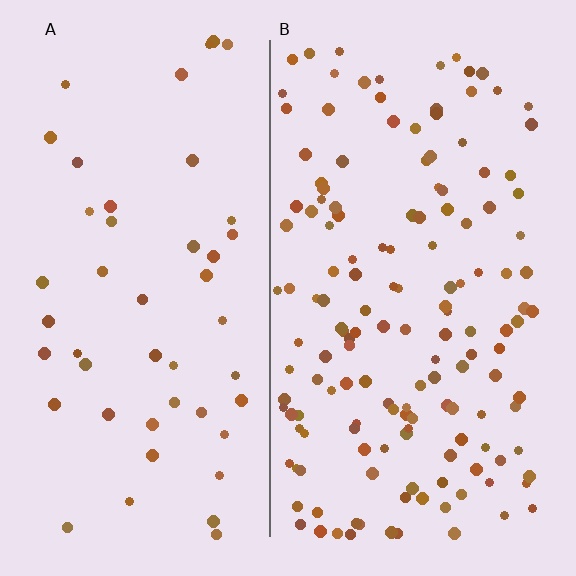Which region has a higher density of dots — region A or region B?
B (the right).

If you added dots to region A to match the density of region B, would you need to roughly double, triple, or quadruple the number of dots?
Approximately triple.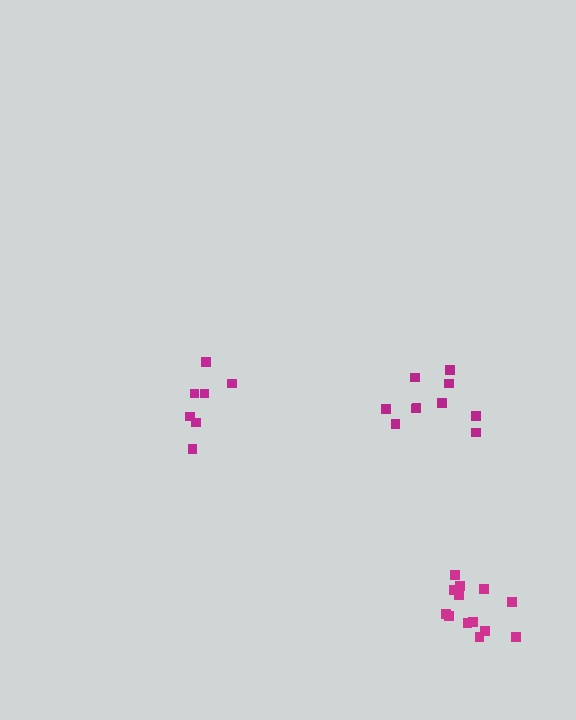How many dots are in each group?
Group 1: 13 dots, Group 2: 7 dots, Group 3: 10 dots (30 total).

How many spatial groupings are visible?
There are 3 spatial groupings.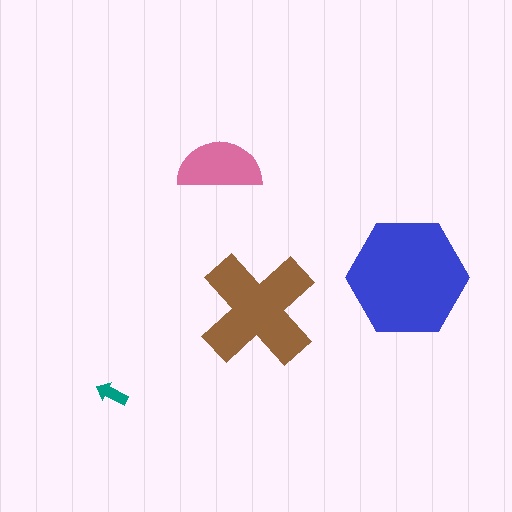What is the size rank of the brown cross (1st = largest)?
2nd.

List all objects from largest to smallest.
The blue hexagon, the brown cross, the pink semicircle, the teal arrow.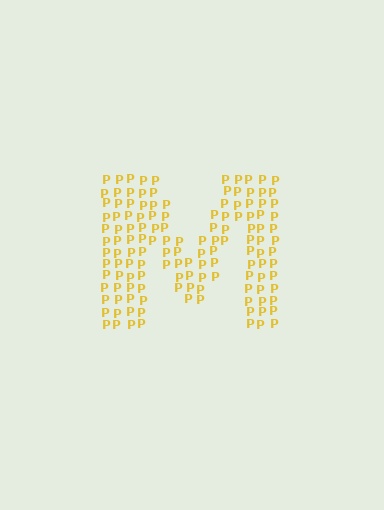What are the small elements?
The small elements are letter P's.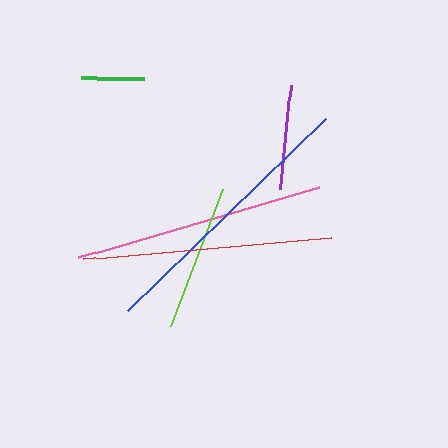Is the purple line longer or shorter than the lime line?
The lime line is longer than the purple line.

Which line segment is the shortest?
The green line is the shortest at approximately 63 pixels.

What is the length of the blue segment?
The blue segment is approximately 275 pixels long.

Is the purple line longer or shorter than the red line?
The red line is longer than the purple line.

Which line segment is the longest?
The blue line is the longest at approximately 275 pixels.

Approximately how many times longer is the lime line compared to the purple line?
The lime line is approximately 1.4 times the length of the purple line.